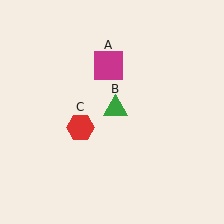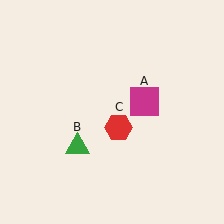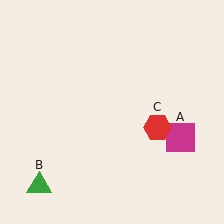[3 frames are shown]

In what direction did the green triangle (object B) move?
The green triangle (object B) moved down and to the left.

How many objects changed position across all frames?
3 objects changed position: magenta square (object A), green triangle (object B), red hexagon (object C).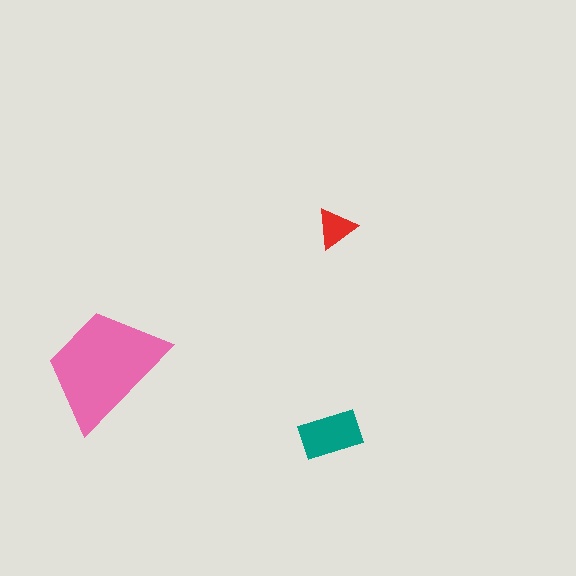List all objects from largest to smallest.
The pink trapezoid, the teal rectangle, the red triangle.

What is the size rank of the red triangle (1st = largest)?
3rd.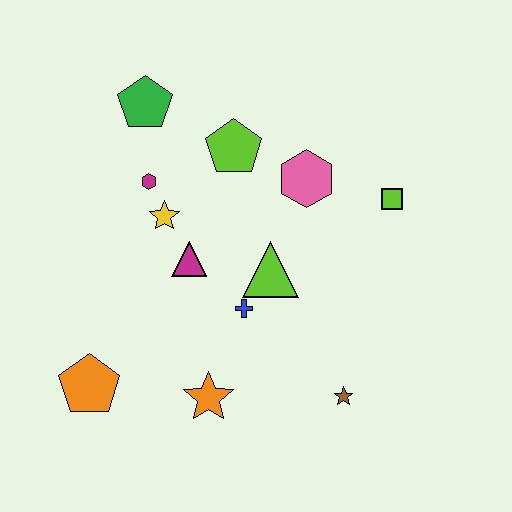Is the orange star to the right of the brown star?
No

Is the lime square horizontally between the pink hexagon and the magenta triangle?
No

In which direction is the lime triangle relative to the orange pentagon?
The lime triangle is to the right of the orange pentagon.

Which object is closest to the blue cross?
The lime triangle is closest to the blue cross.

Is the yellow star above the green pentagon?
No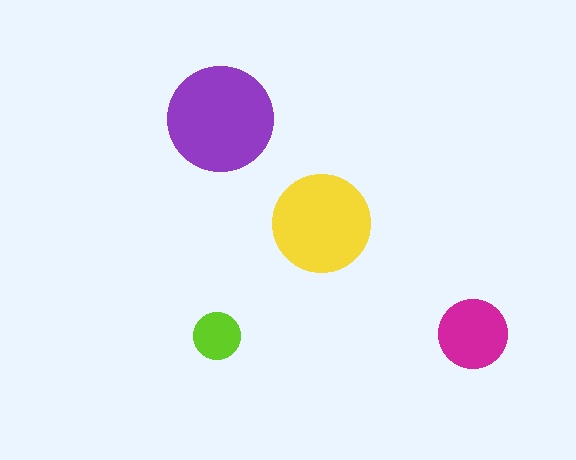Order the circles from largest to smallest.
the purple one, the yellow one, the magenta one, the lime one.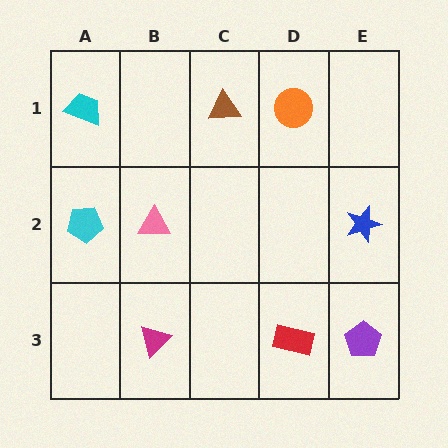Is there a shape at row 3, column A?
No, that cell is empty.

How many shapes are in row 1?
3 shapes.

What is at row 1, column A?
A cyan trapezoid.